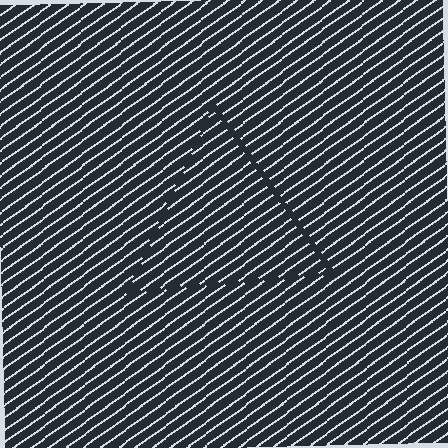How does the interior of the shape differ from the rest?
The interior of the shape contains the same grating, shifted by half a period — the contour is defined by the phase discontinuity where line-ends from the inner and outer gratings abut.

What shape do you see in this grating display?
An illusory triangle. The interior of the shape contains the same grating, shifted by half a period — the contour is defined by the phase discontinuity where line-ends from the inner and outer gratings abut.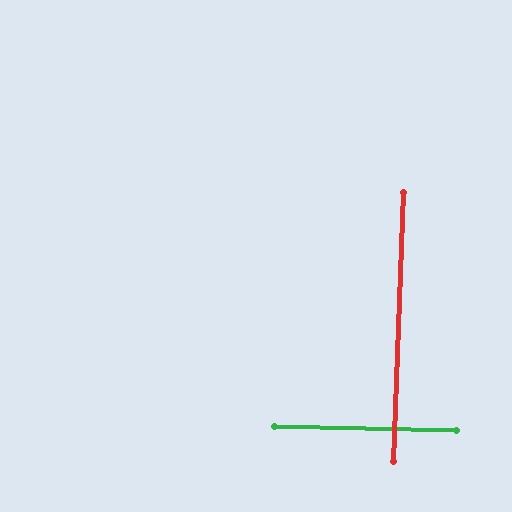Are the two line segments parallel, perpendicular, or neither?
Perpendicular — they meet at approximately 89°.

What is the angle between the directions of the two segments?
Approximately 89 degrees.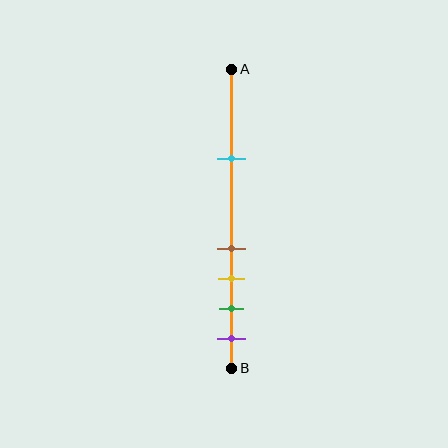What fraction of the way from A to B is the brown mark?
The brown mark is approximately 60% (0.6) of the way from A to B.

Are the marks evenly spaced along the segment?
No, the marks are not evenly spaced.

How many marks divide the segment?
There are 5 marks dividing the segment.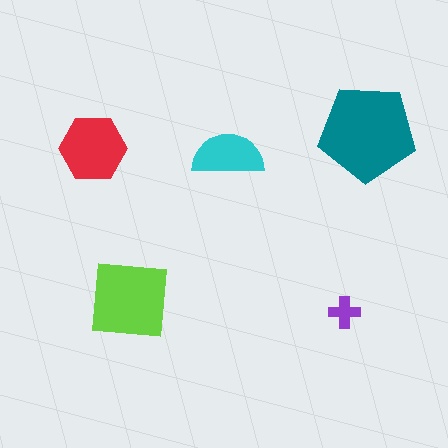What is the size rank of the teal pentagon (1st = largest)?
1st.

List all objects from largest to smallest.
The teal pentagon, the lime square, the red hexagon, the cyan semicircle, the purple cross.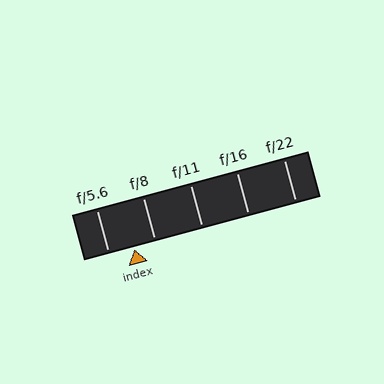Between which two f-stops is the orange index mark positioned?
The index mark is between f/5.6 and f/8.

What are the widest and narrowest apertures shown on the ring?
The widest aperture shown is f/5.6 and the narrowest is f/22.